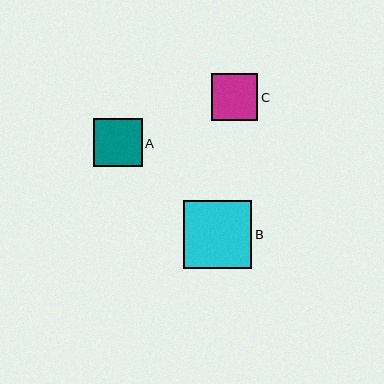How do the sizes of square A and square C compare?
Square A and square C are approximately the same size.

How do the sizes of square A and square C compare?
Square A and square C are approximately the same size.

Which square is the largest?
Square B is the largest with a size of approximately 69 pixels.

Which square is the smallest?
Square C is the smallest with a size of approximately 46 pixels.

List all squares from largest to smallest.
From largest to smallest: B, A, C.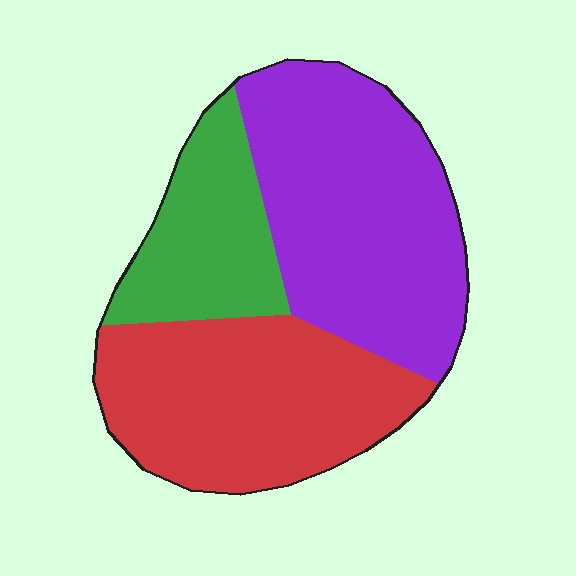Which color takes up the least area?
Green, at roughly 20%.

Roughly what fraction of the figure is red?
Red covers roughly 35% of the figure.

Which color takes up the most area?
Purple, at roughly 40%.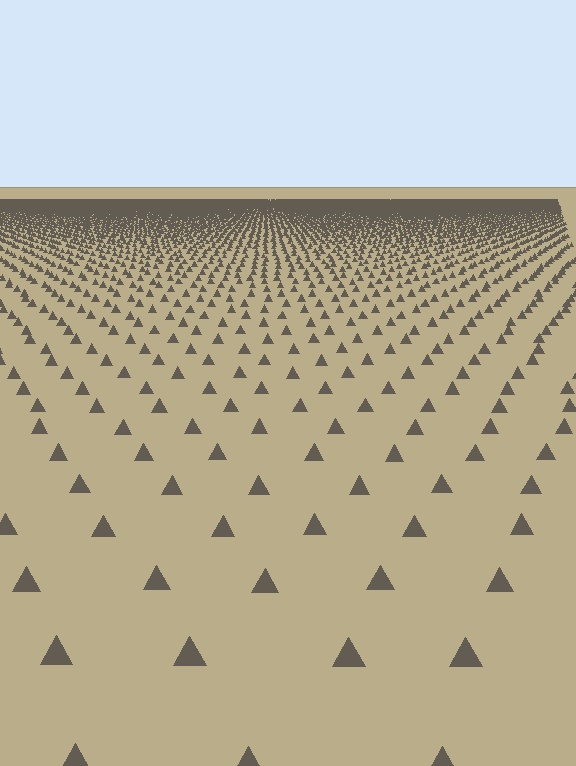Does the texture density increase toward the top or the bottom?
Density increases toward the top.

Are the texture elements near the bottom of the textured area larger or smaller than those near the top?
Larger. Near the bottom, elements are closer to the viewer and appear at a bigger on-screen size.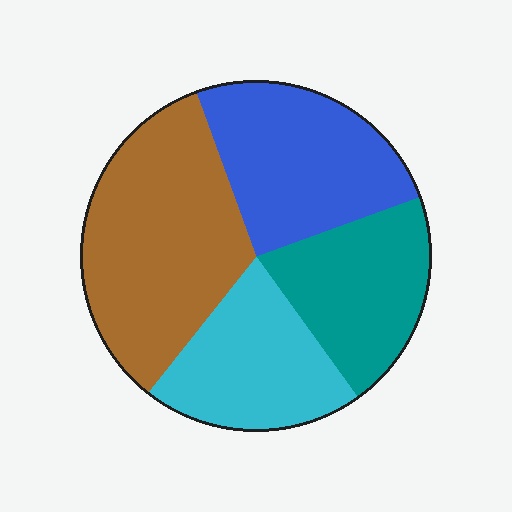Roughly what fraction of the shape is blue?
Blue takes up about one quarter (1/4) of the shape.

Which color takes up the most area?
Brown, at roughly 35%.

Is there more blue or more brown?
Brown.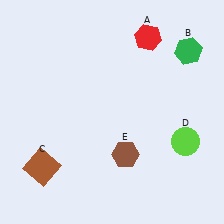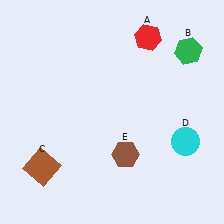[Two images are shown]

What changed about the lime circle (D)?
In Image 1, D is lime. In Image 2, it changed to cyan.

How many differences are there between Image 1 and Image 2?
There is 1 difference between the two images.